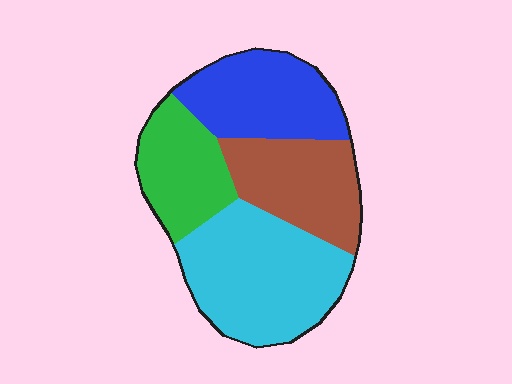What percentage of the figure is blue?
Blue covers 24% of the figure.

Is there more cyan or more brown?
Cyan.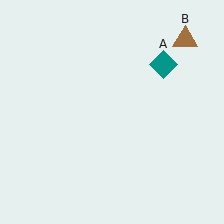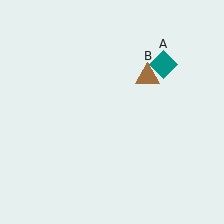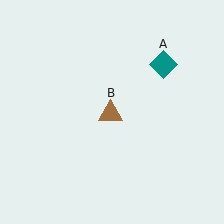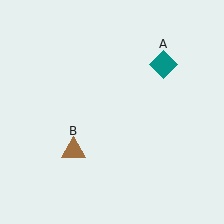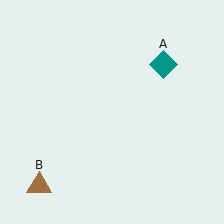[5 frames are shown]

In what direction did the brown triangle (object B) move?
The brown triangle (object B) moved down and to the left.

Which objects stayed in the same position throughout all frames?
Teal diamond (object A) remained stationary.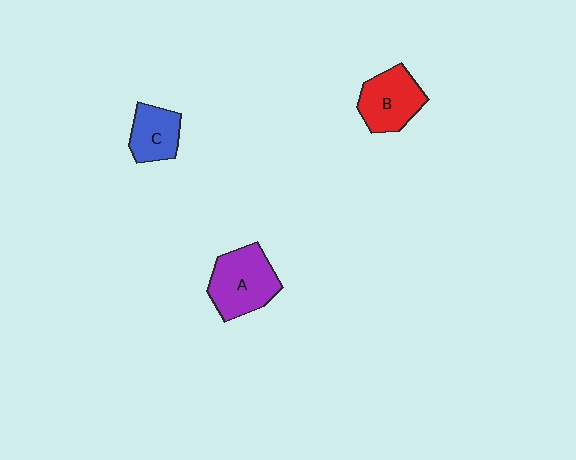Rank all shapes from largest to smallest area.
From largest to smallest: A (purple), B (red), C (blue).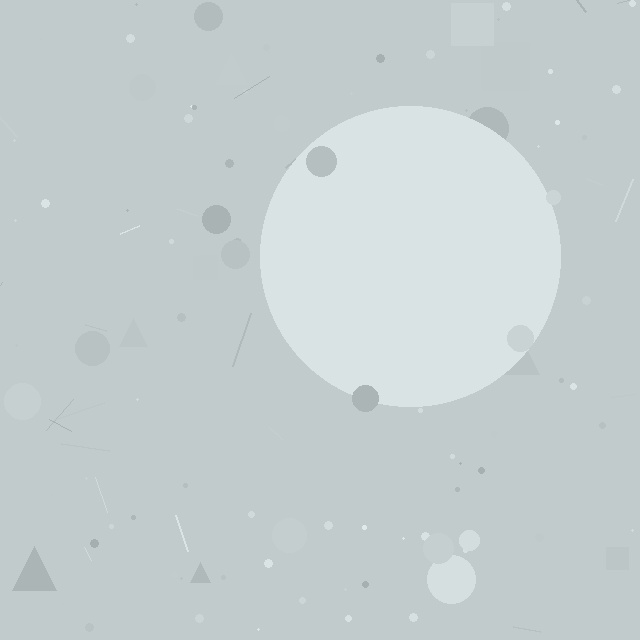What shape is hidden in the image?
A circle is hidden in the image.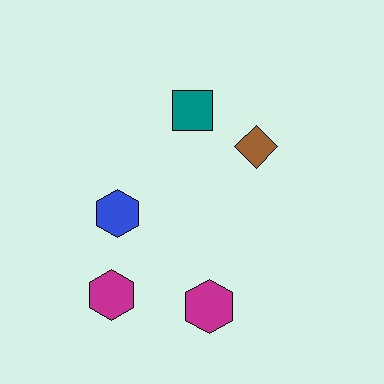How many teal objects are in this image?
There is 1 teal object.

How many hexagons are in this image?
There are 3 hexagons.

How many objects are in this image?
There are 5 objects.